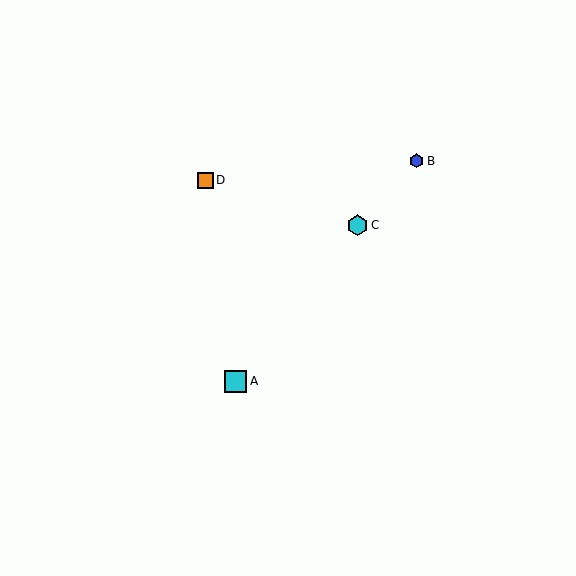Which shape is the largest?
The cyan square (labeled A) is the largest.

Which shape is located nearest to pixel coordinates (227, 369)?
The cyan square (labeled A) at (236, 381) is nearest to that location.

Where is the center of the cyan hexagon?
The center of the cyan hexagon is at (358, 225).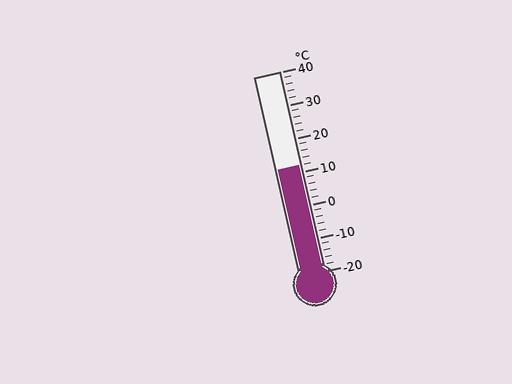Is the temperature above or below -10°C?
The temperature is above -10°C.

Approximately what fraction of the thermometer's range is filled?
The thermometer is filled to approximately 55% of its range.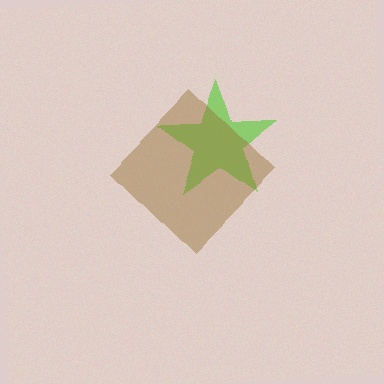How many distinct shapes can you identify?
There are 2 distinct shapes: a lime star, a brown diamond.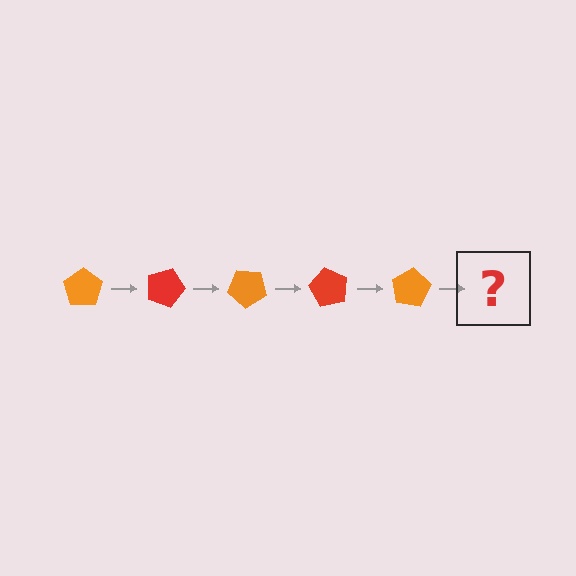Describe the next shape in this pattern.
It should be a red pentagon, rotated 100 degrees from the start.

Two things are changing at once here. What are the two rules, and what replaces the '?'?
The two rules are that it rotates 20 degrees each step and the color cycles through orange and red. The '?' should be a red pentagon, rotated 100 degrees from the start.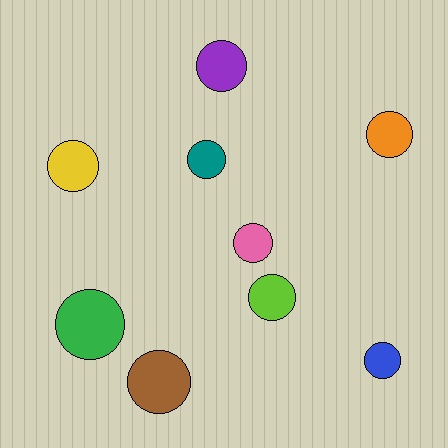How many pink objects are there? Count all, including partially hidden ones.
There is 1 pink object.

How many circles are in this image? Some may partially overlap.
There are 9 circles.